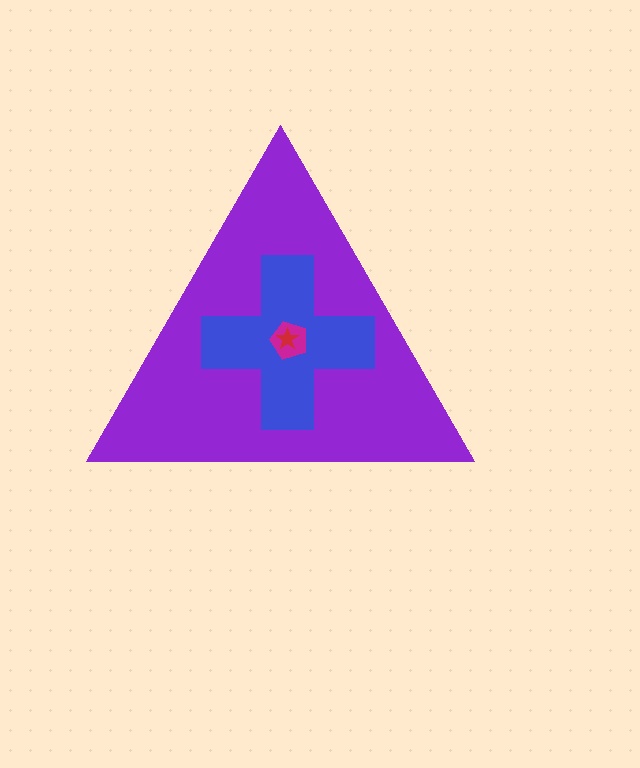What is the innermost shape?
The red star.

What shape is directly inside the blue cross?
The magenta pentagon.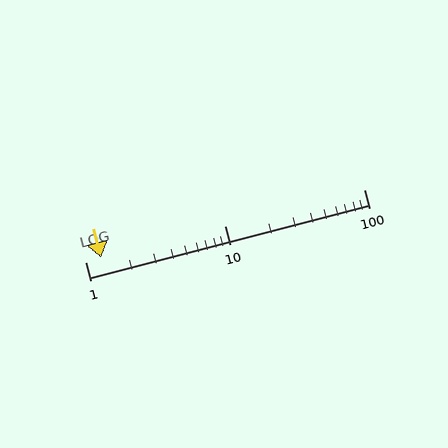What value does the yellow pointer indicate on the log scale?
The pointer indicates approximately 1.3.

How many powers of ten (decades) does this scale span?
The scale spans 2 decades, from 1 to 100.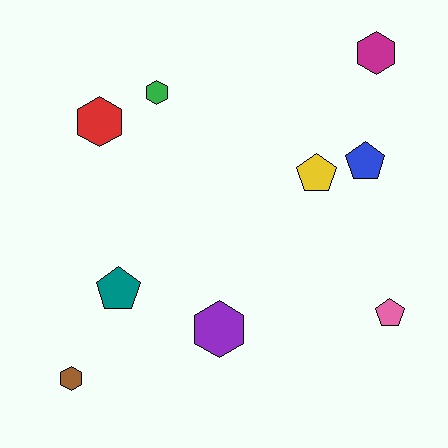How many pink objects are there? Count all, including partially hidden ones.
There is 1 pink object.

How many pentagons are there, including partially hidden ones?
There are 4 pentagons.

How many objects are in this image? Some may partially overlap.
There are 9 objects.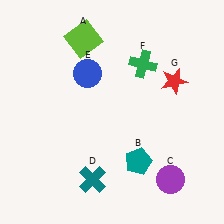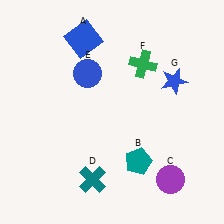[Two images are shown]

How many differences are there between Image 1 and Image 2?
There are 2 differences between the two images.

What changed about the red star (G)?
In Image 1, G is red. In Image 2, it changed to blue.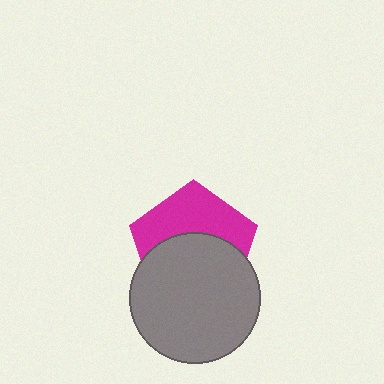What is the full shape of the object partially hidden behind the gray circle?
The partially hidden object is a magenta pentagon.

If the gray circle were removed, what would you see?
You would see the complete magenta pentagon.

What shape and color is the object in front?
The object in front is a gray circle.